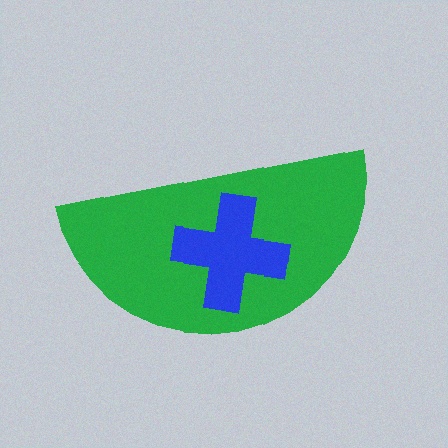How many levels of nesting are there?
2.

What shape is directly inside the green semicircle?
The blue cross.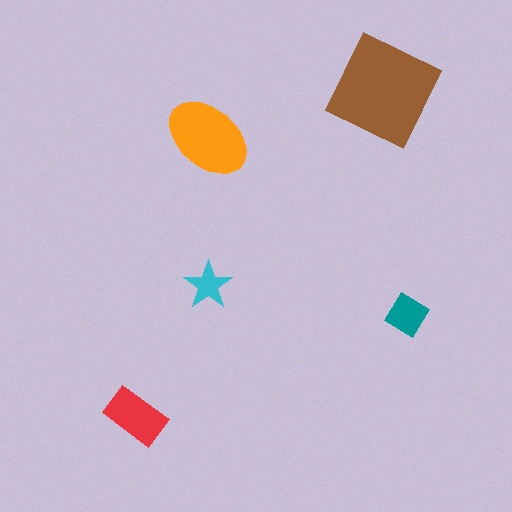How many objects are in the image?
There are 5 objects in the image.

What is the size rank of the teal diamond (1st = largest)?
4th.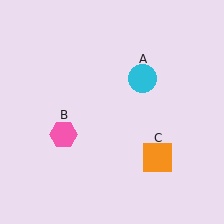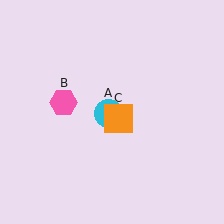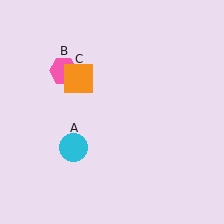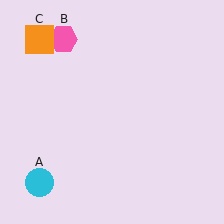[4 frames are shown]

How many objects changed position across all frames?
3 objects changed position: cyan circle (object A), pink hexagon (object B), orange square (object C).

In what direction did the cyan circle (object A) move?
The cyan circle (object A) moved down and to the left.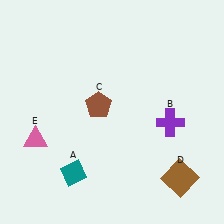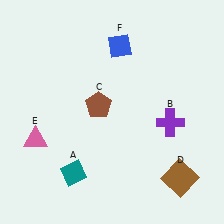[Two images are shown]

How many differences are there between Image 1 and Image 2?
There is 1 difference between the two images.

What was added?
A blue diamond (F) was added in Image 2.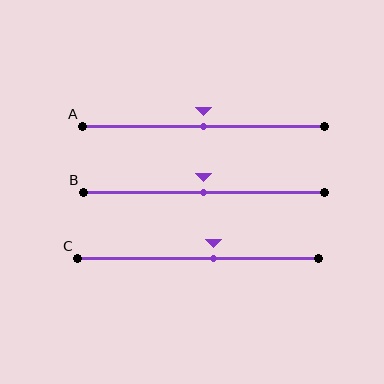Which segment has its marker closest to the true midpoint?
Segment A has its marker closest to the true midpoint.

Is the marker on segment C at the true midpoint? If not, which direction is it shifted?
No, the marker on segment C is shifted to the right by about 6% of the segment length.